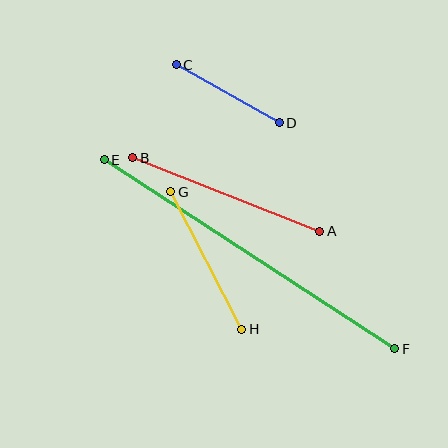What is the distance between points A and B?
The distance is approximately 201 pixels.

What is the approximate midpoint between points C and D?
The midpoint is at approximately (228, 94) pixels.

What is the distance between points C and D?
The distance is approximately 118 pixels.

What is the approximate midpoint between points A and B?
The midpoint is at approximately (226, 194) pixels.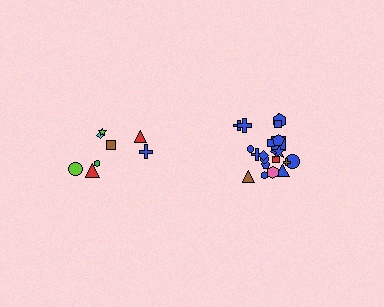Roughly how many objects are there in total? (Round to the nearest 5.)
Roughly 30 objects in total.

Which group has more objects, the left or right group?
The right group.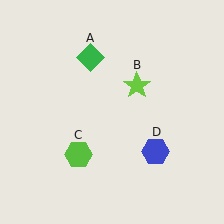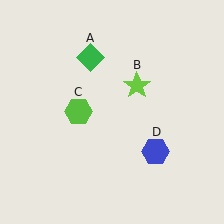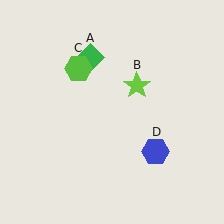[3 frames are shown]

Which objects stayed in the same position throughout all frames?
Green diamond (object A) and lime star (object B) and blue hexagon (object D) remained stationary.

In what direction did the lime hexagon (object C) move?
The lime hexagon (object C) moved up.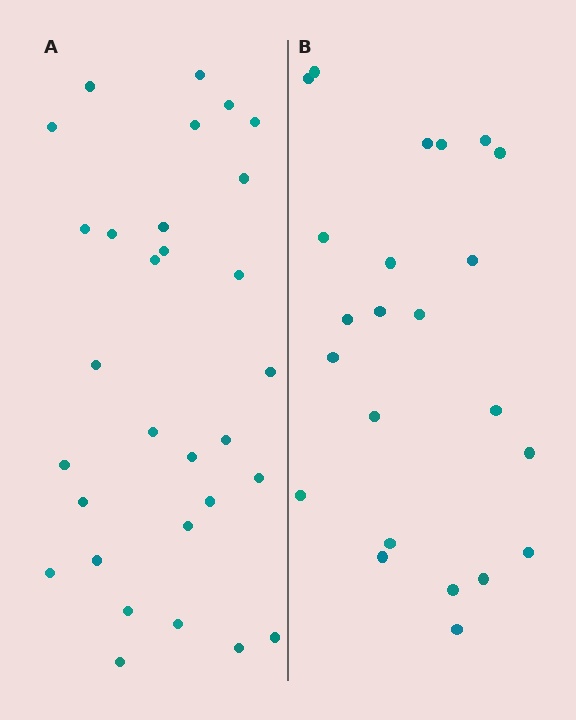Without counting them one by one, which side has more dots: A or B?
Region A (the left region) has more dots.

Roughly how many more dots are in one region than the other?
Region A has roughly 8 or so more dots than region B.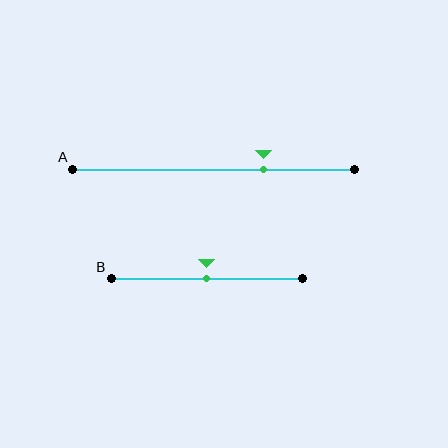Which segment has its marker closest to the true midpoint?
Segment B has its marker closest to the true midpoint.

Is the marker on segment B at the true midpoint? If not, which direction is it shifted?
Yes, the marker on segment B is at the true midpoint.